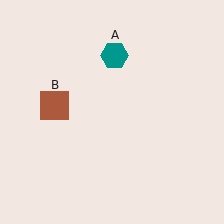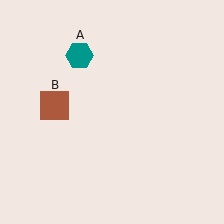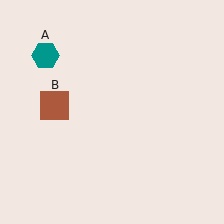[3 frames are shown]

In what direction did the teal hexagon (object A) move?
The teal hexagon (object A) moved left.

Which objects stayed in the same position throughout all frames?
Brown square (object B) remained stationary.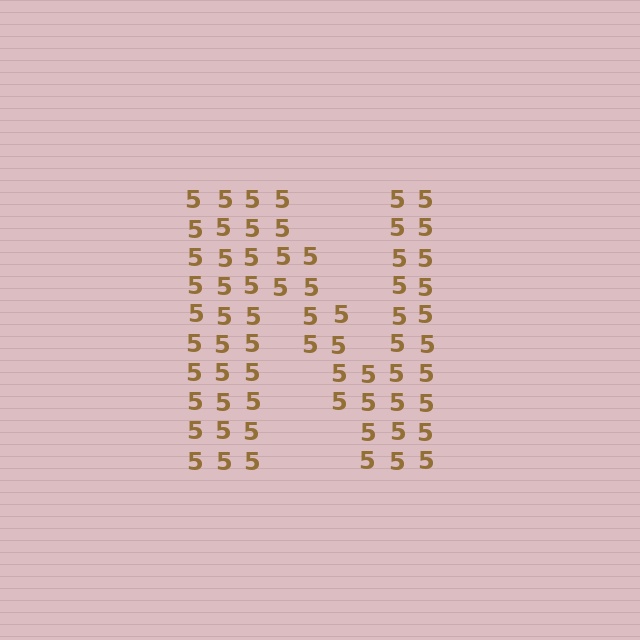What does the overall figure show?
The overall figure shows the letter N.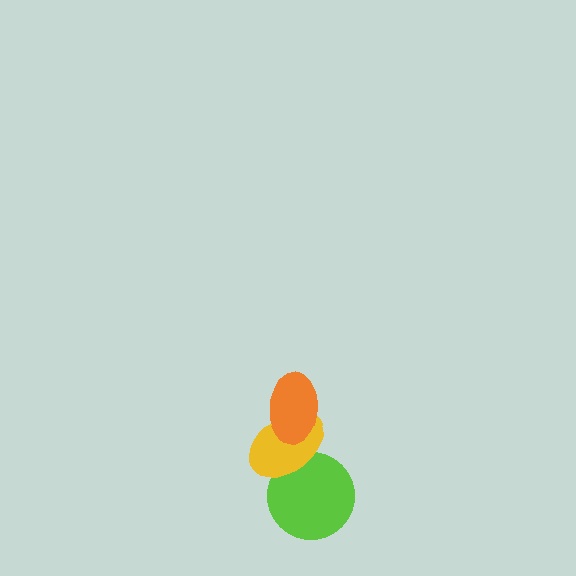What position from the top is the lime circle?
The lime circle is 3rd from the top.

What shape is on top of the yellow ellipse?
The orange ellipse is on top of the yellow ellipse.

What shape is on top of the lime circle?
The yellow ellipse is on top of the lime circle.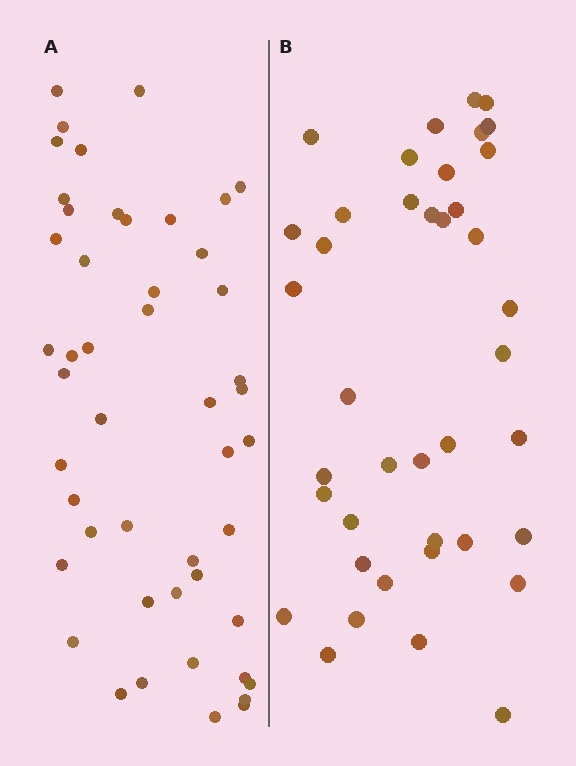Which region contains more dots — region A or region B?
Region A (the left region) has more dots.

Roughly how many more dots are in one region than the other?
Region A has roughly 8 or so more dots than region B.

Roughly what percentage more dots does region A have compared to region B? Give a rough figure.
About 20% more.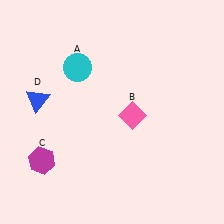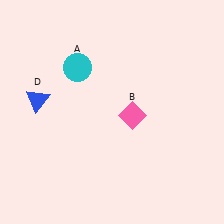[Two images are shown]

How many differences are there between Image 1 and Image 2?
There is 1 difference between the two images.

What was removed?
The magenta hexagon (C) was removed in Image 2.